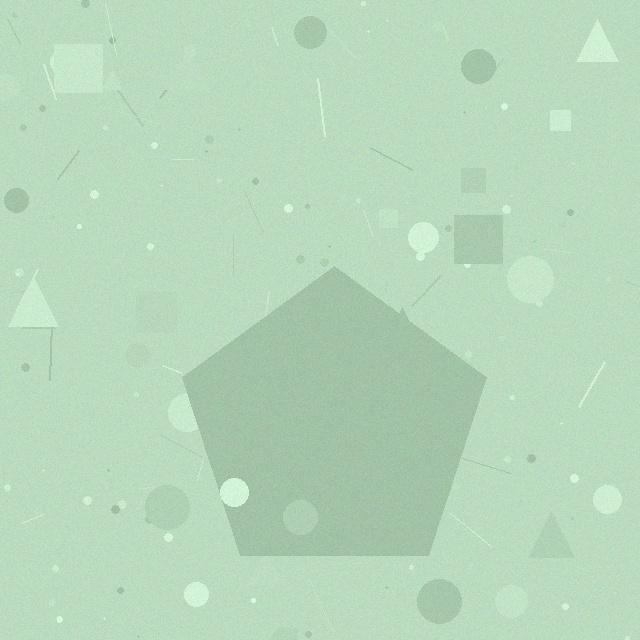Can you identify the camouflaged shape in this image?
The camouflaged shape is a pentagon.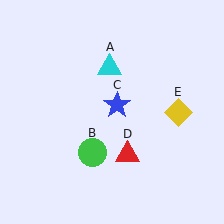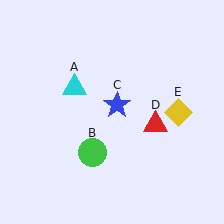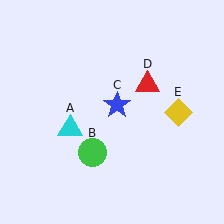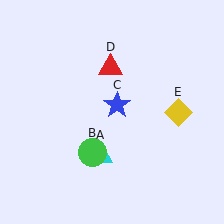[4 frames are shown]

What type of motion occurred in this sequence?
The cyan triangle (object A), red triangle (object D) rotated counterclockwise around the center of the scene.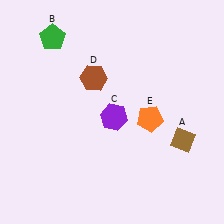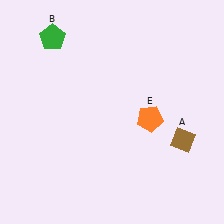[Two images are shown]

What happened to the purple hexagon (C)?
The purple hexagon (C) was removed in Image 2. It was in the bottom-right area of Image 1.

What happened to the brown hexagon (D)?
The brown hexagon (D) was removed in Image 2. It was in the top-left area of Image 1.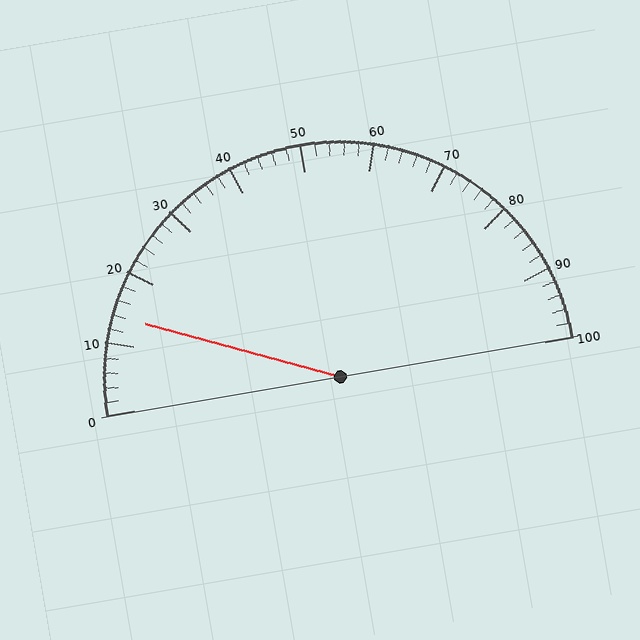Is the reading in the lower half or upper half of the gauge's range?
The reading is in the lower half of the range (0 to 100).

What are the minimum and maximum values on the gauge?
The gauge ranges from 0 to 100.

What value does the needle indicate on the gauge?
The needle indicates approximately 14.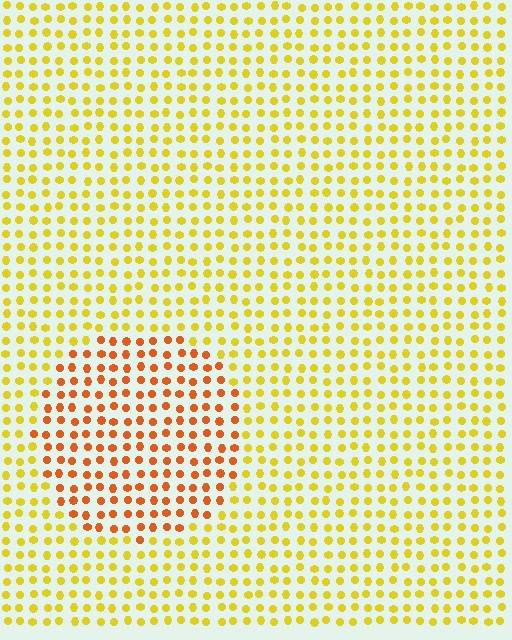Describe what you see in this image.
The image is filled with small yellow elements in a uniform arrangement. A circle-shaped region is visible where the elements are tinted to a slightly different hue, forming a subtle color boundary.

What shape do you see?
I see a circle.